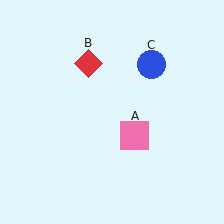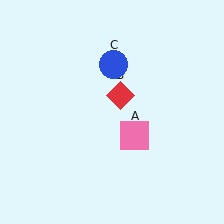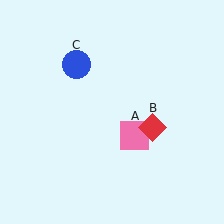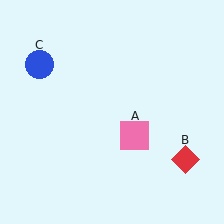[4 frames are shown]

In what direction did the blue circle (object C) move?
The blue circle (object C) moved left.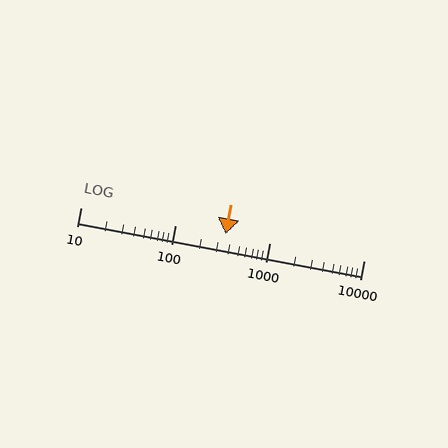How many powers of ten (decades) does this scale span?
The scale spans 3 decades, from 10 to 10000.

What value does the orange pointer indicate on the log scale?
The pointer indicates approximately 340.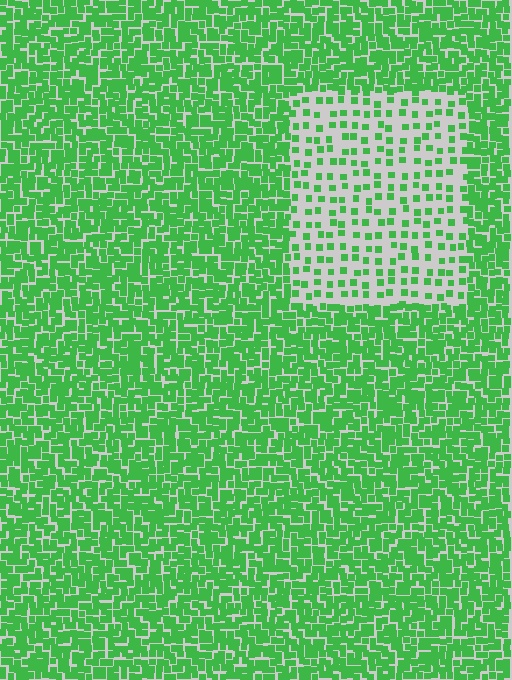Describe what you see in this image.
The image contains small green elements arranged at two different densities. A rectangle-shaped region is visible where the elements are less densely packed than the surrounding area.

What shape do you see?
I see a rectangle.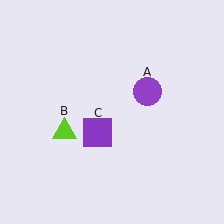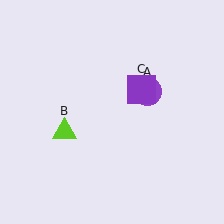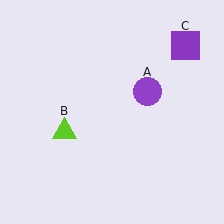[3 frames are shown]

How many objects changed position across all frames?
1 object changed position: purple square (object C).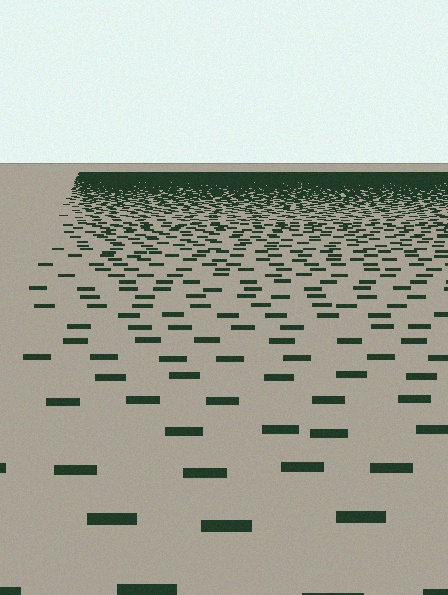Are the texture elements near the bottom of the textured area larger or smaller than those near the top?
Larger. Near the bottom, elements are closer to the viewer and appear at a bigger on-screen size.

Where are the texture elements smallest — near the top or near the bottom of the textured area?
Near the top.